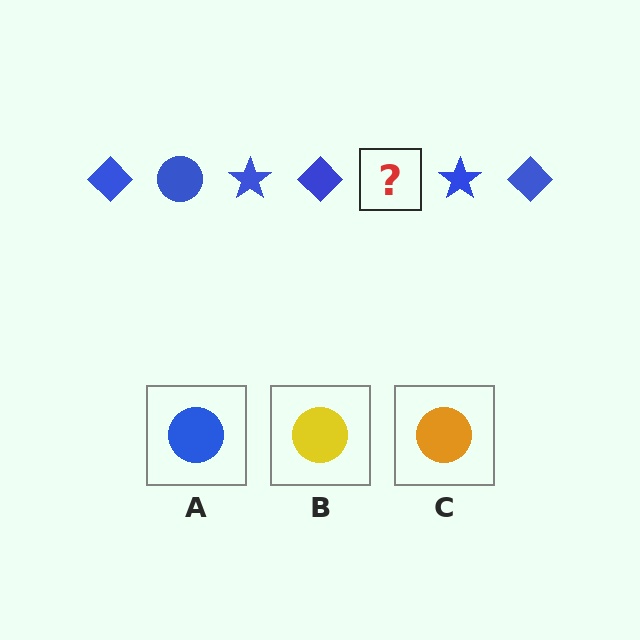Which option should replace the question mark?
Option A.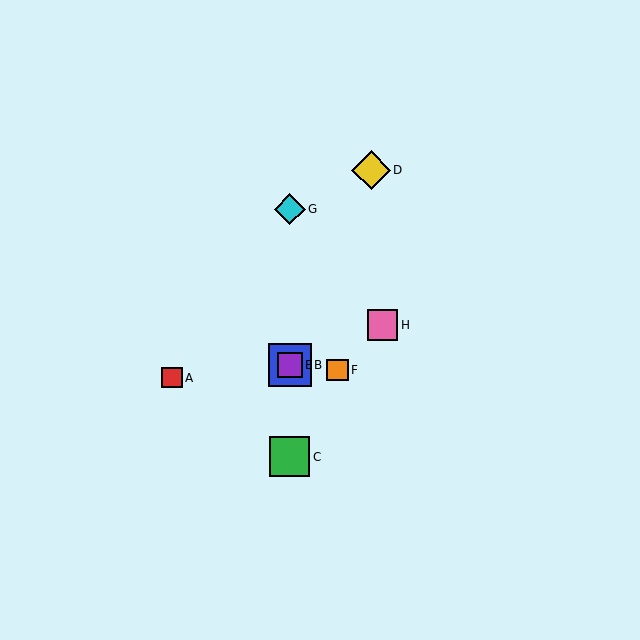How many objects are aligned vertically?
4 objects (B, C, E, G) are aligned vertically.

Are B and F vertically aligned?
No, B is at x≈290 and F is at x≈337.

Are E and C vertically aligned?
Yes, both are at x≈290.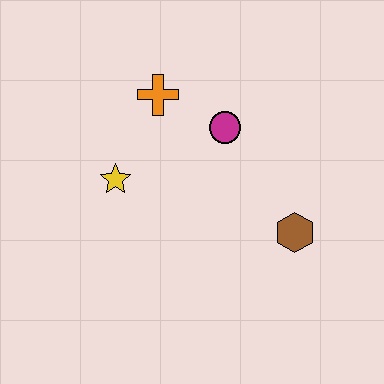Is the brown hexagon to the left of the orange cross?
No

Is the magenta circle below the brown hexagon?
No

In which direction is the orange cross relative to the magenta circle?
The orange cross is to the left of the magenta circle.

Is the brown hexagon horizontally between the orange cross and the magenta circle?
No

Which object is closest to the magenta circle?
The orange cross is closest to the magenta circle.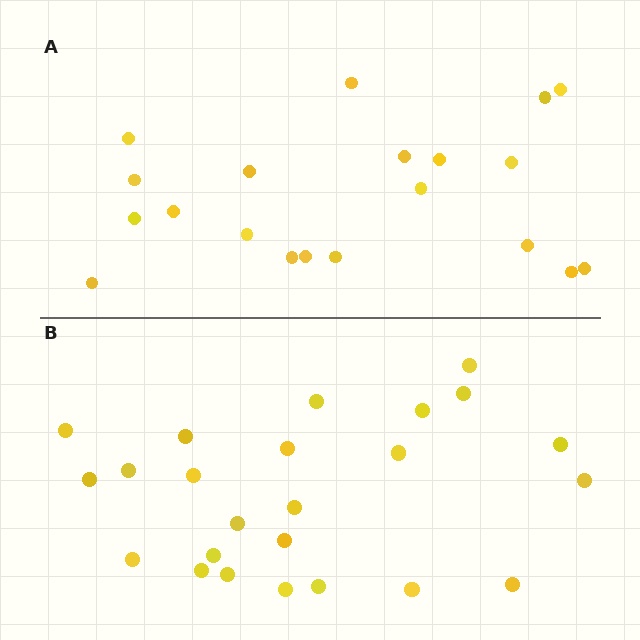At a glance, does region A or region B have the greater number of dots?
Region B (the bottom region) has more dots.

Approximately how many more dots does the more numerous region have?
Region B has about 4 more dots than region A.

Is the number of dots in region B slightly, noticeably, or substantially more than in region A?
Region B has only slightly more — the two regions are fairly close. The ratio is roughly 1.2 to 1.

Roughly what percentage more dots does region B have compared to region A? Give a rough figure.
About 20% more.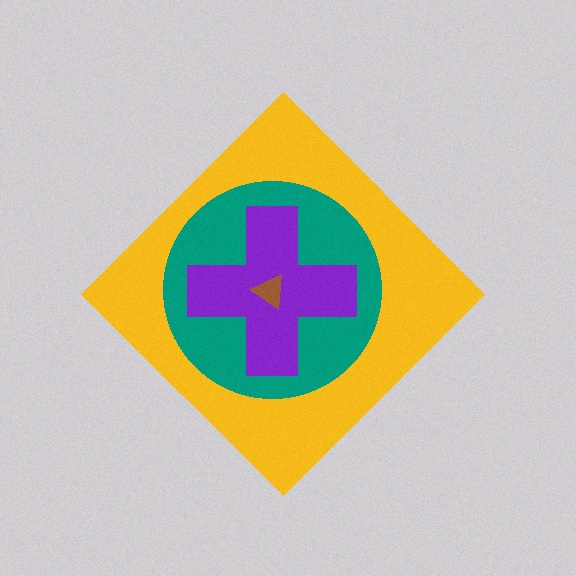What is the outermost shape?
The yellow diamond.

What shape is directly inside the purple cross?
The brown triangle.